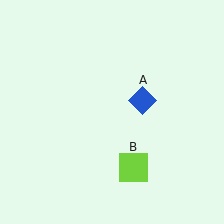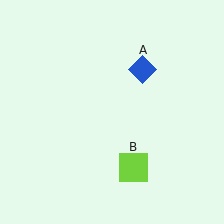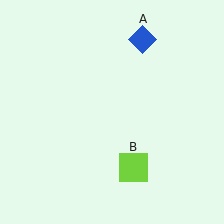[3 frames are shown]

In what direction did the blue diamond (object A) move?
The blue diamond (object A) moved up.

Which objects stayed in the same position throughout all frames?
Lime square (object B) remained stationary.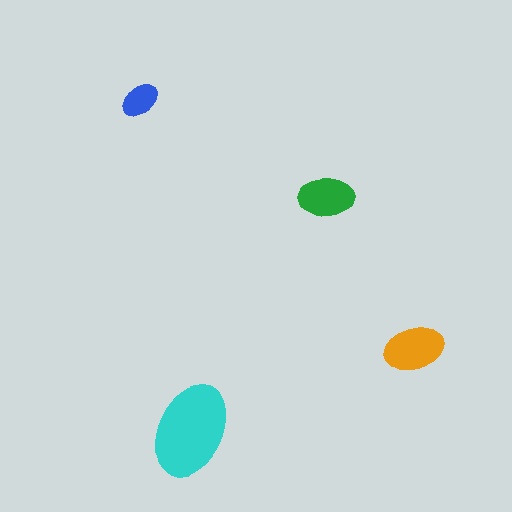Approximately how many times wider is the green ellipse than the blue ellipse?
About 1.5 times wider.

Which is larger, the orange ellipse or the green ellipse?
The orange one.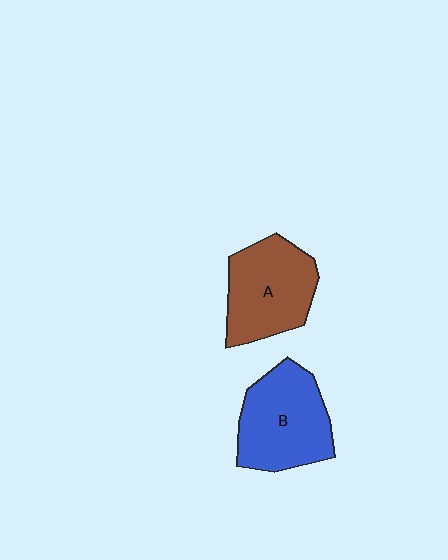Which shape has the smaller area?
Shape A (brown).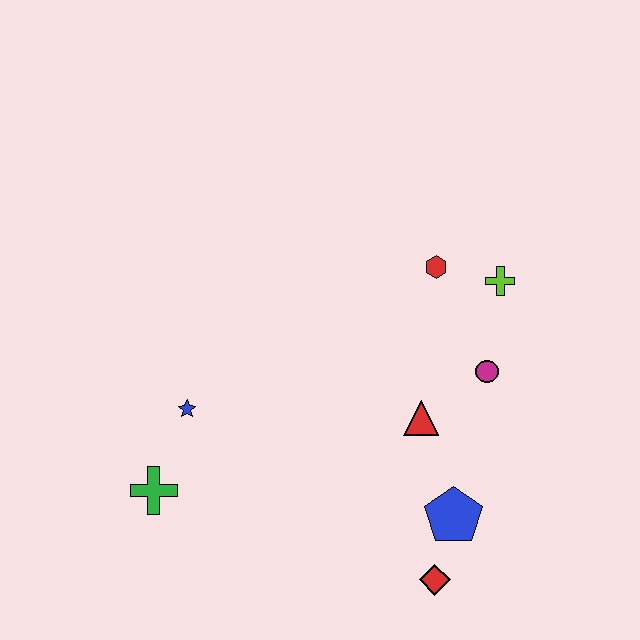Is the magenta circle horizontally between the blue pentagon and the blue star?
No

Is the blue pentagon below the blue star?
Yes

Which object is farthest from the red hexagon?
The green cross is farthest from the red hexagon.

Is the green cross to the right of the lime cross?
No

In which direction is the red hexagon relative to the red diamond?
The red hexagon is above the red diamond.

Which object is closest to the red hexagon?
The lime cross is closest to the red hexagon.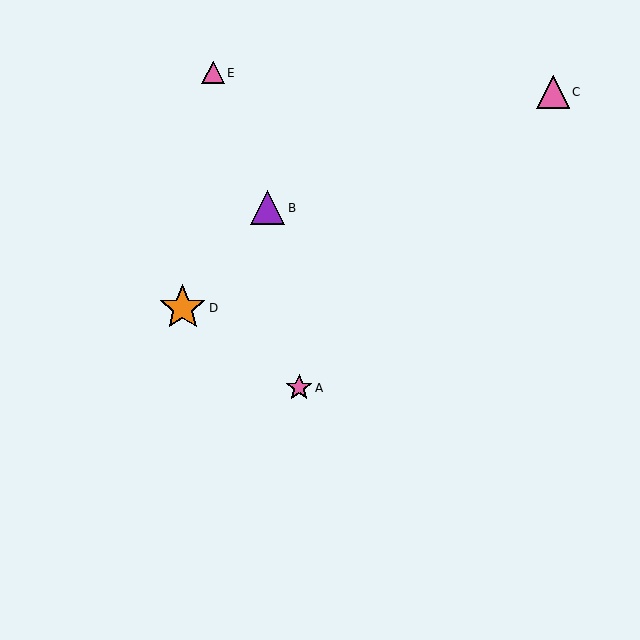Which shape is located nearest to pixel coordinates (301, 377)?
The pink star (labeled A) at (299, 388) is nearest to that location.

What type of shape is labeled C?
Shape C is a pink triangle.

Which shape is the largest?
The orange star (labeled D) is the largest.